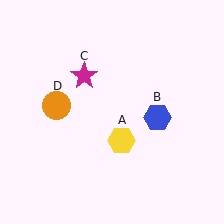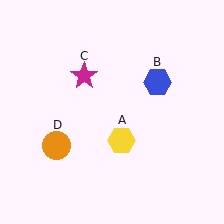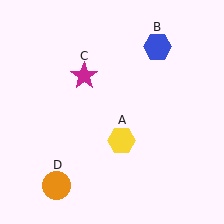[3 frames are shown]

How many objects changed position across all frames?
2 objects changed position: blue hexagon (object B), orange circle (object D).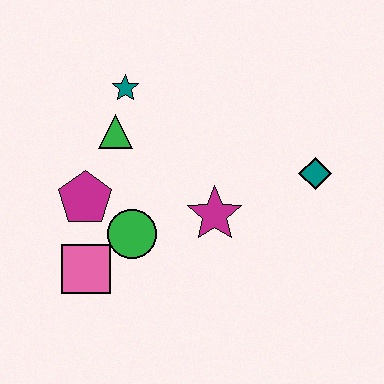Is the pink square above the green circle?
No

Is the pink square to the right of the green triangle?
No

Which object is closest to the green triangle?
The teal star is closest to the green triangle.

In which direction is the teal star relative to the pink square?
The teal star is above the pink square.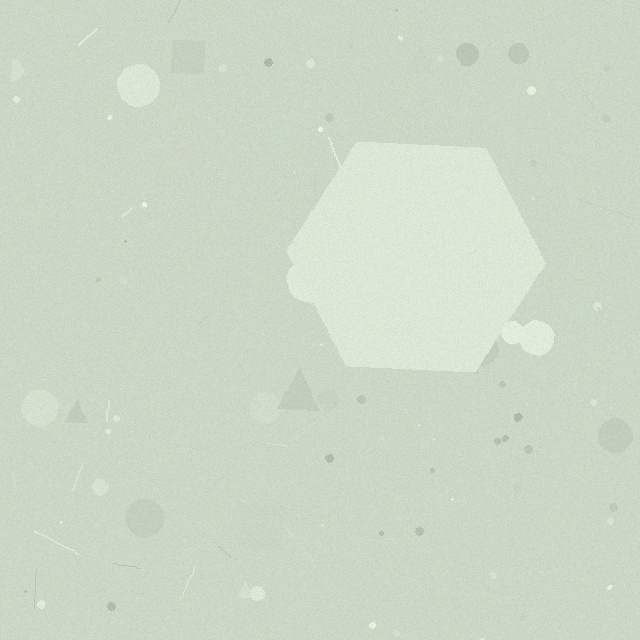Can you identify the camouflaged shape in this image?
The camouflaged shape is a hexagon.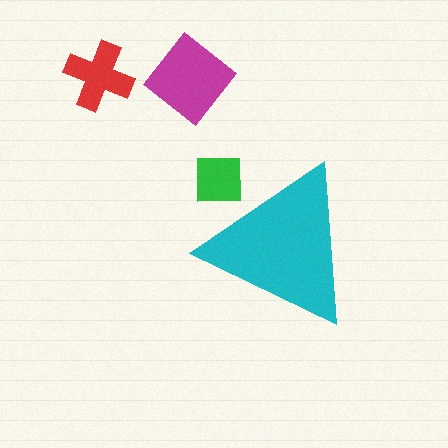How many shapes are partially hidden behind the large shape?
1 shape is partially hidden.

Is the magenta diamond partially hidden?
No, the magenta diamond is fully visible.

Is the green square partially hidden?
Yes, the green square is partially hidden behind the cyan triangle.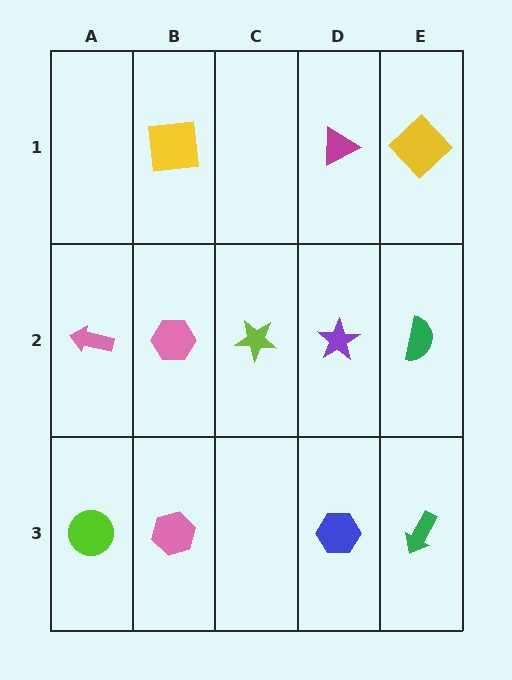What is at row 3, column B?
A pink hexagon.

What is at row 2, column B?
A pink hexagon.